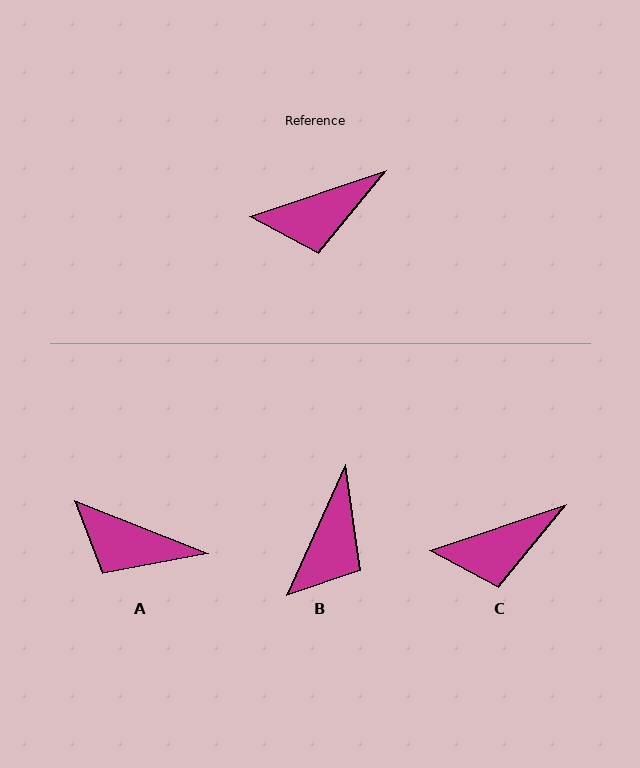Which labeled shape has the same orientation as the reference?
C.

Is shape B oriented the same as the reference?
No, it is off by about 47 degrees.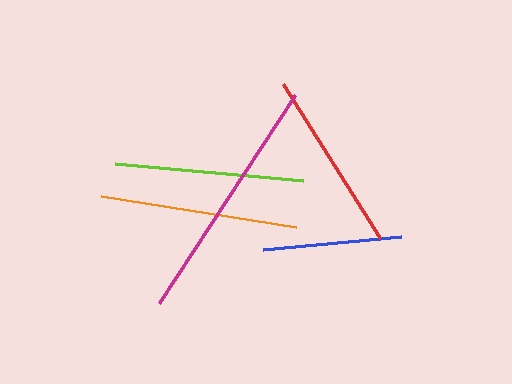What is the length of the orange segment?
The orange segment is approximately 198 pixels long.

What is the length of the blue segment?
The blue segment is approximately 139 pixels long.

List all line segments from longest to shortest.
From longest to shortest: magenta, orange, lime, red, blue.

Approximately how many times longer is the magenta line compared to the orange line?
The magenta line is approximately 1.3 times the length of the orange line.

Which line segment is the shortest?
The blue line is the shortest at approximately 139 pixels.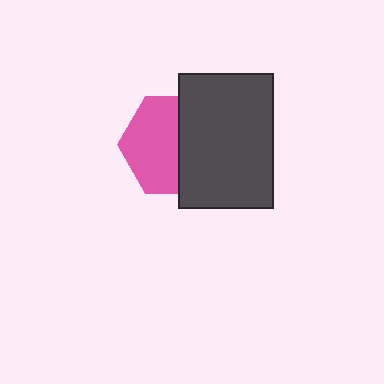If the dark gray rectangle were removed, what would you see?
You would see the complete pink hexagon.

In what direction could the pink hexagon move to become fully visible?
The pink hexagon could move left. That would shift it out from behind the dark gray rectangle entirely.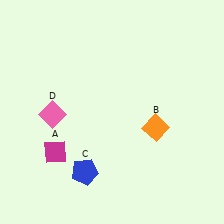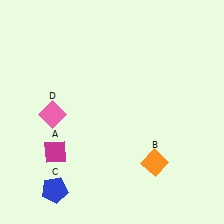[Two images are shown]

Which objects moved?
The objects that moved are: the orange diamond (B), the blue pentagon (C).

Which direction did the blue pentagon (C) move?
The blue pentagon (C) moved left.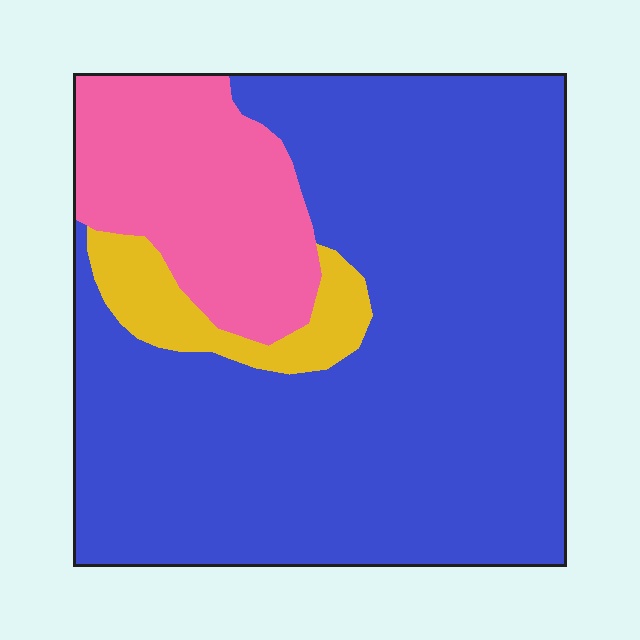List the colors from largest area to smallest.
From largest to smallest: blue, pink, yellow.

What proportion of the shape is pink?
Pink covers roughly 20% of the shape.